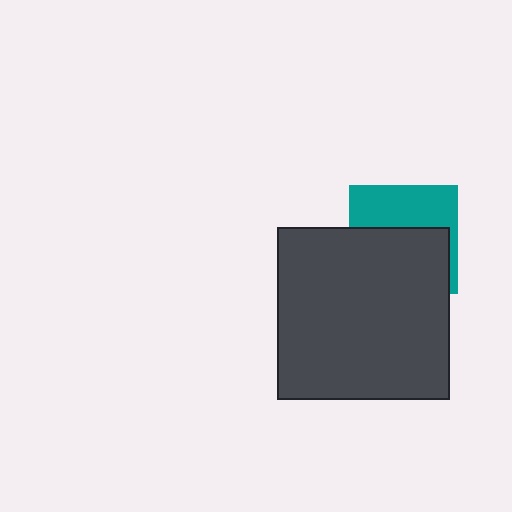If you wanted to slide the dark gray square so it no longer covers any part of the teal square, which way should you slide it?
Slide it down — that is the most direct way to separate the two shapes.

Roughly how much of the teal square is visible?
A small part of it is visible (roughly 43%).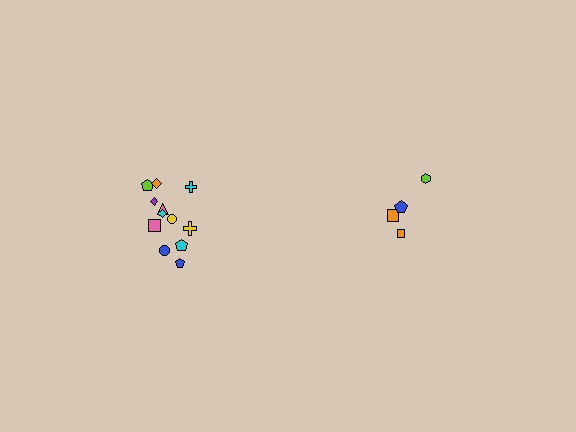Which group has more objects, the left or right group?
The left group.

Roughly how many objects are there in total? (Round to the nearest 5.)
Roughly 15 objects in total.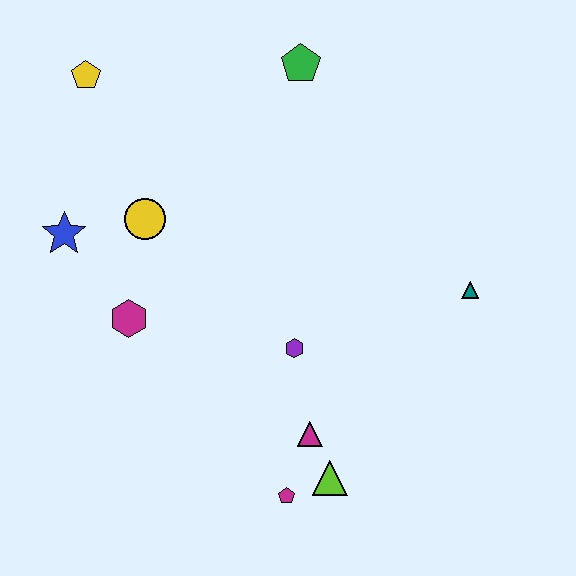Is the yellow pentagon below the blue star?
No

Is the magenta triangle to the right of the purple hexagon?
Yes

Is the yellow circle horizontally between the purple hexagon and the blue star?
Yes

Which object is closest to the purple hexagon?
The magenta triangle is closest to the purple hexagon.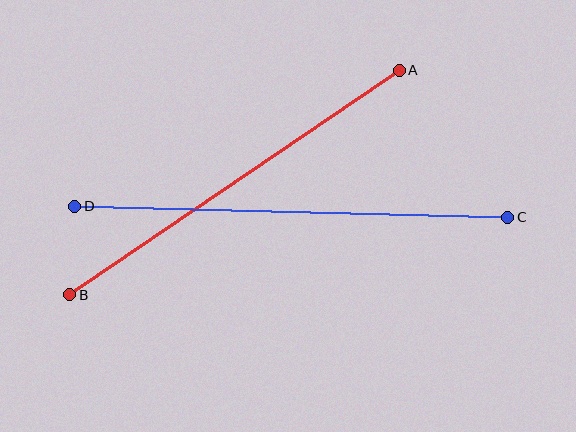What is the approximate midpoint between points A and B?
The midpoint is at approximately (234, 183) pixels.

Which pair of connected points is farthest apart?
Points C and D are farthest apart.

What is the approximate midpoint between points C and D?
The midpoint is at approximately (291, 212) pixels.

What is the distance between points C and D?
The distance is approximately 433 pixels.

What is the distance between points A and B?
The distance is approximately 398 pixels.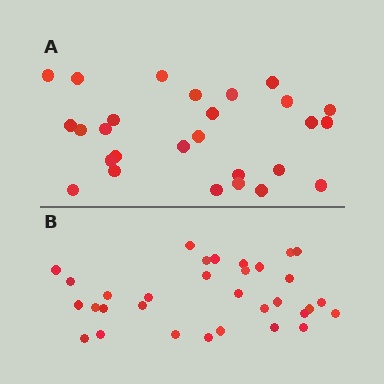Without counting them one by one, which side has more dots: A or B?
Region B (the bottom region) has more dots.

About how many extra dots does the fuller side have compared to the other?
Region B has about 5 more dots than region A.